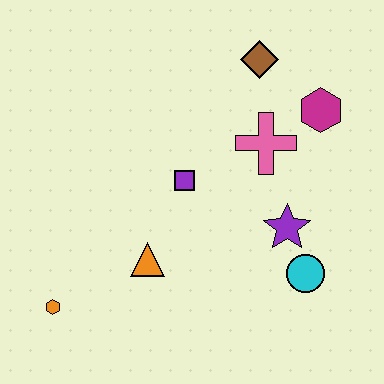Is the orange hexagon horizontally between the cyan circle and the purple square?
No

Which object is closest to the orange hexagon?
The orange triangle is closest to the orange hexagon.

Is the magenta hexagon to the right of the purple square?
Yes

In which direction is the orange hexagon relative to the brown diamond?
The orange hexagon is below the brown diamond.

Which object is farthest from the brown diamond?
The orange hexagon is farthest from the brown diamond.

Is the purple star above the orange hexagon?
Yes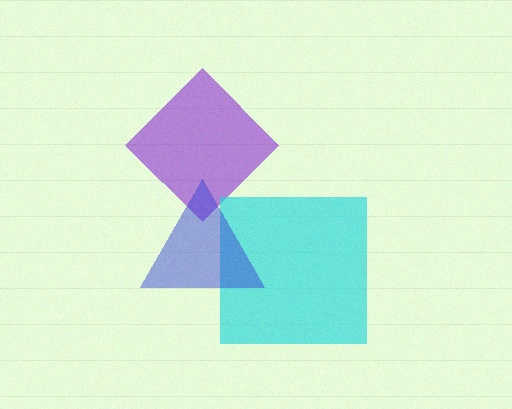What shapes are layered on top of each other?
The layered shapes are: a purple diamond, a cyan square, a blue triangle.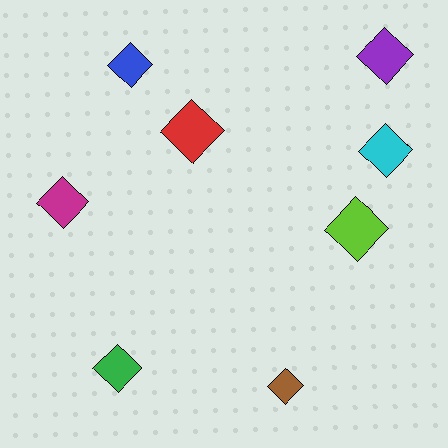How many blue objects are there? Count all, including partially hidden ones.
There is 1 blue object.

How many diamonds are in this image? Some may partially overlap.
There are 8 diamonds.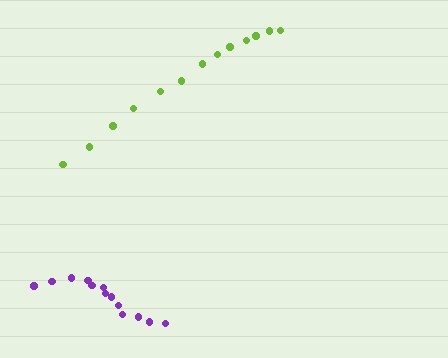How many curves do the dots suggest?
There are 2 distinct paths.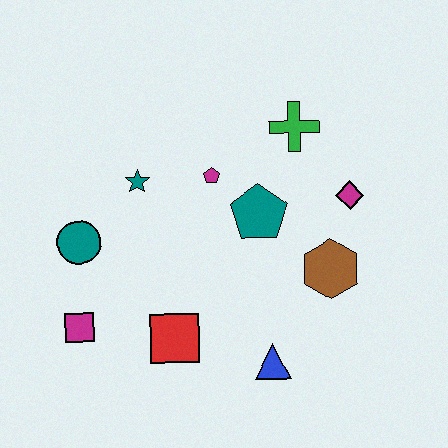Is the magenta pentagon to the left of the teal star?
No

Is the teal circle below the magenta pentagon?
Yes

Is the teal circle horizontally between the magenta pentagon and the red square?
No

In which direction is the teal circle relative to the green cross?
The teal circle is to the left of the green cross.